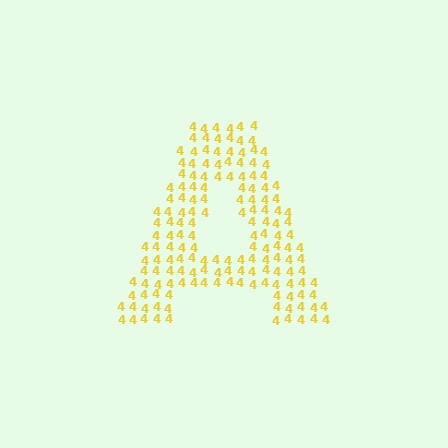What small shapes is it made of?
It is made of small digit 4's.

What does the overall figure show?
The overall figure shows the letter A.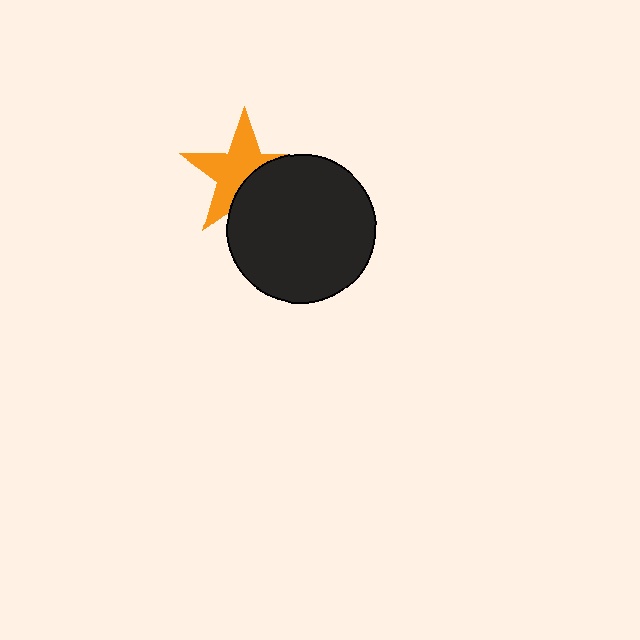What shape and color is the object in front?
The object in front is a black circle.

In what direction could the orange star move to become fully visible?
The orange star could move toward the upper-left. That would shift it out from behind the black circle entirely.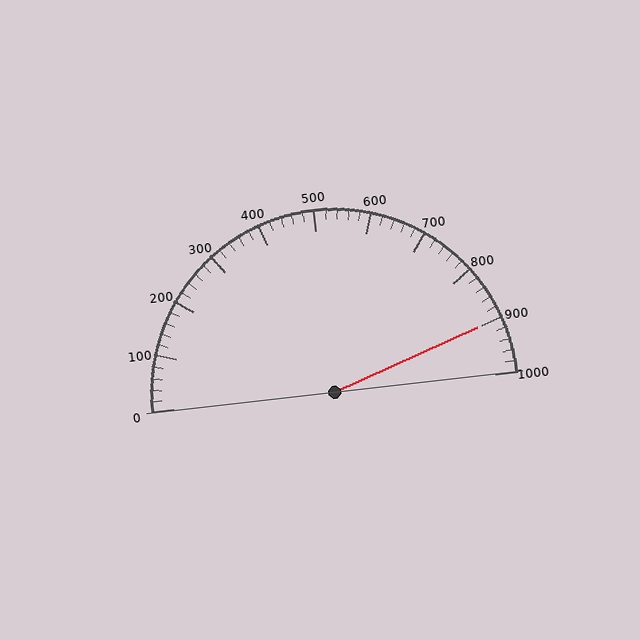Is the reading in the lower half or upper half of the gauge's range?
The reading is in the upper half of the range (0 to 1000).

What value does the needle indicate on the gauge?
The needle indicates approximately 900.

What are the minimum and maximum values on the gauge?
The gauge ranges from 0 to 1000.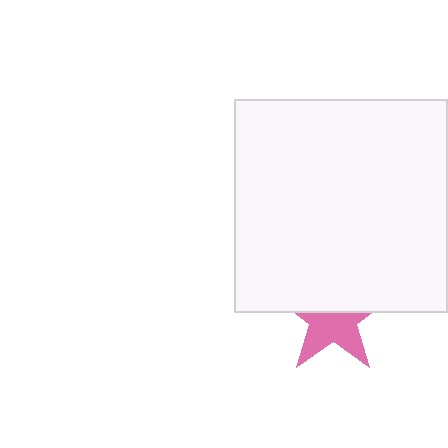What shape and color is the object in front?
The object in front is a white square.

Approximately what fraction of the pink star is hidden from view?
Roughly 49% of the pink star is hidden behind the white square.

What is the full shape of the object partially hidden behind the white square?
The partially hidden object is a pink star.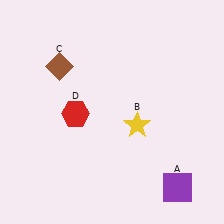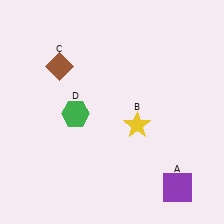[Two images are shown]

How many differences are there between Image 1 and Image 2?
There is 1 difference between the two images.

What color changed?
The hexagon (D) changed from red in Image 1 to green in Image 2.